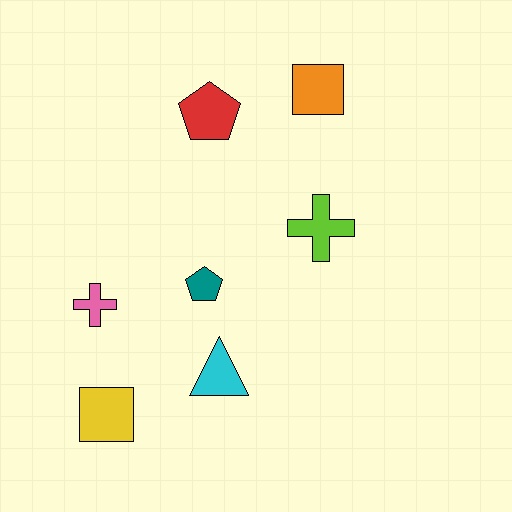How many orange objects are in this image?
There is 1 orange object.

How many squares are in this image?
There are 2 squares.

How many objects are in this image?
There are 7 objects.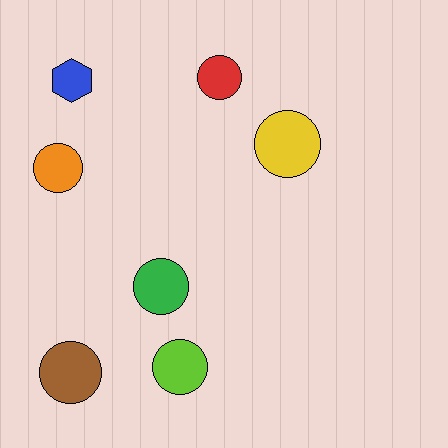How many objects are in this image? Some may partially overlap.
There are 7 objects.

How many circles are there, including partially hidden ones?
There are 6 circles.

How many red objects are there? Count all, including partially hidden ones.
There is 1 red object.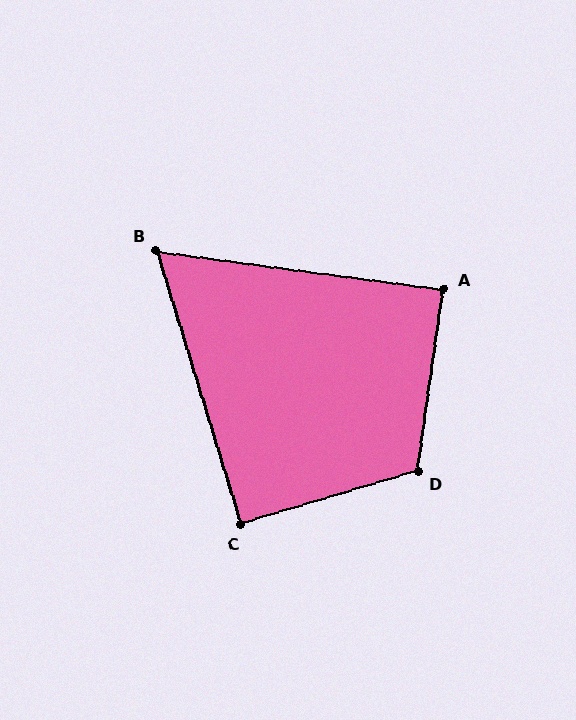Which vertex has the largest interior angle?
D, at approximately 115 degrees.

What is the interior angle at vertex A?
Approximately 90 degrees (approximately right).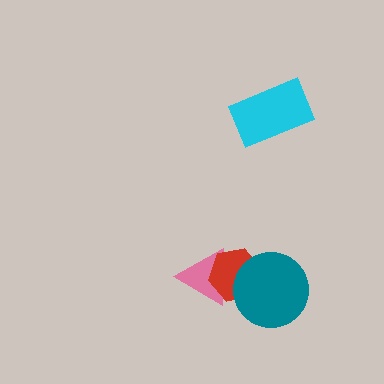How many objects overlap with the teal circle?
1 object overlaps with the teal circle.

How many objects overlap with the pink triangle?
1 object overlaps with the pink triangle.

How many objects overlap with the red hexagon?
2 objects overlap with the red hexagon.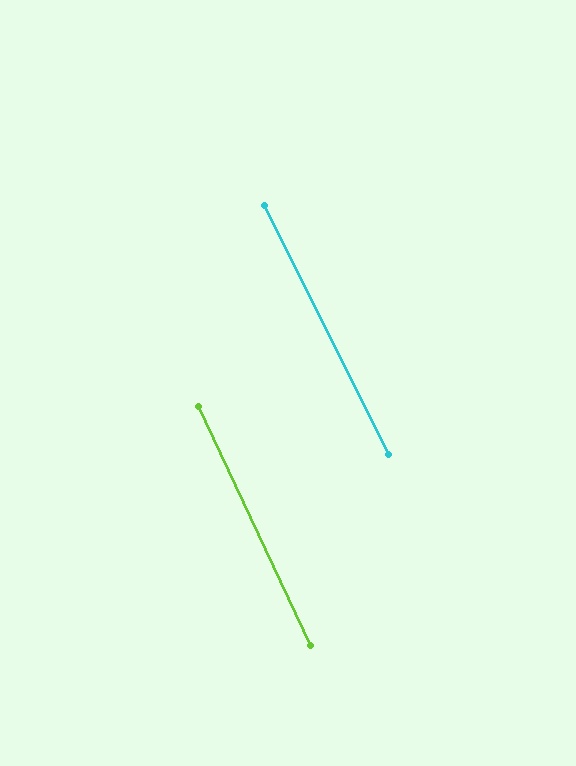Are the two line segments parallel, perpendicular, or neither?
Parallel — their directions differ by only 1.5°.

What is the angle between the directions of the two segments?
Approximately 1 degree.